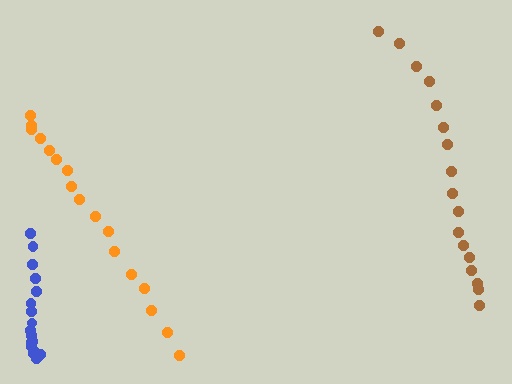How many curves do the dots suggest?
There are 3 distinct paths.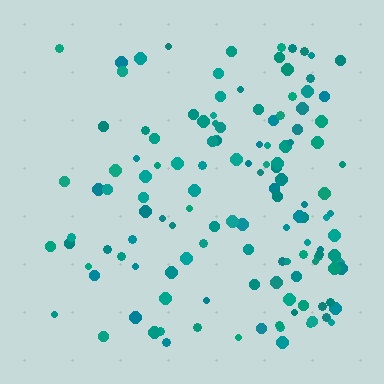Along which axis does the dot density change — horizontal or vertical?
Horizontal.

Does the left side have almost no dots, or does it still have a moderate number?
Still a moderate number, just noticeably fewer than the right.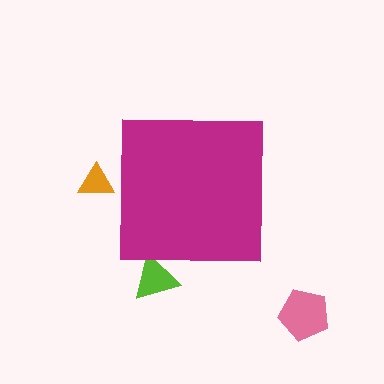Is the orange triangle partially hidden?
Yes, the orange triangle is partially hidden behind the magenta square.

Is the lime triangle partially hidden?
Yes, the lime triangle is partially hidden behind the magenta square.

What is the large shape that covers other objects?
A magenta square.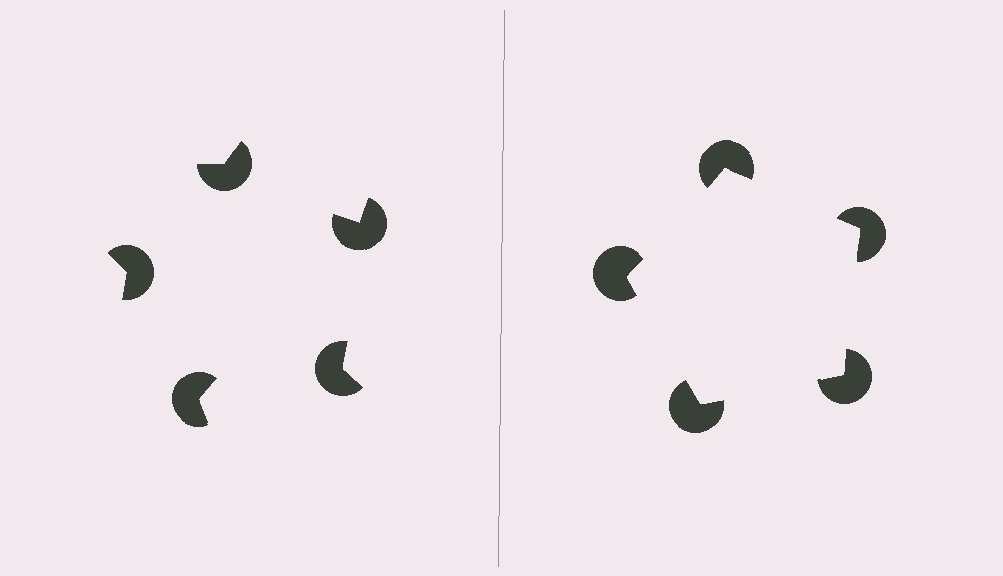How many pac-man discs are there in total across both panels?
10 — 5 on each side.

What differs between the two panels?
The pac-man discs are positioned identically on both sides; only the wedge orientations differ. On the right they align to a pentagon; on the left they are misaligned.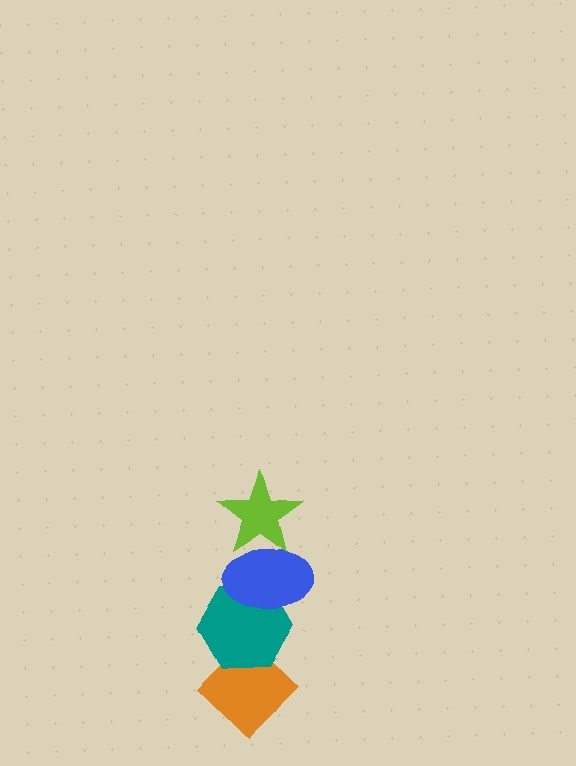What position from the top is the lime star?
The lime star is 1st from the top.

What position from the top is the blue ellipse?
The blue ellipse is 2nd from the top.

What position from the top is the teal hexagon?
The teal hexagon is 3rd from the top.